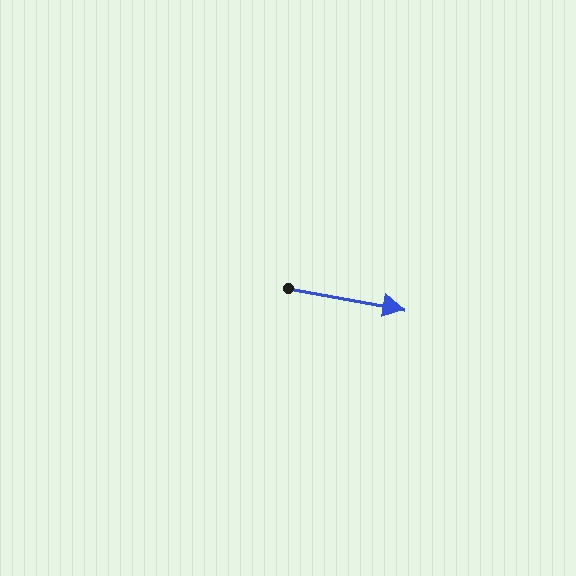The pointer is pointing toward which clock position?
Roughly 3 o'clock.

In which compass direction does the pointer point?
East.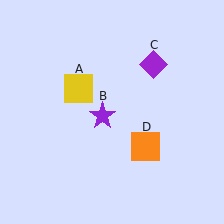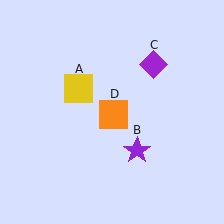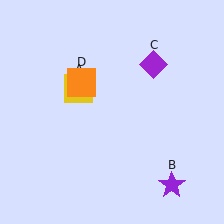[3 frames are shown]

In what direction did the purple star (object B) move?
The purple star (object B) moved down and to the right.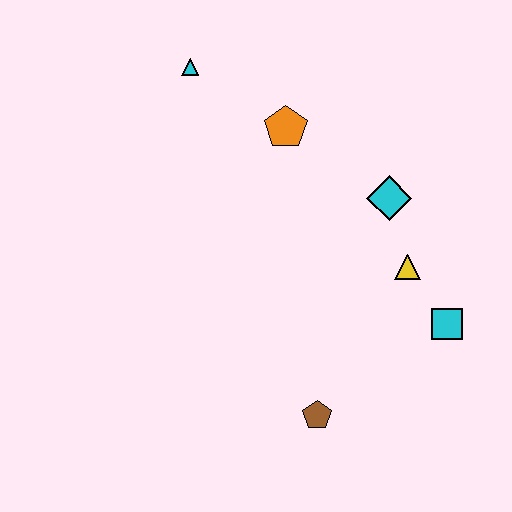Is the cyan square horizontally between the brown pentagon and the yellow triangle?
No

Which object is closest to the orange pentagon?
The cyan triangle is closest to the orange pentagon.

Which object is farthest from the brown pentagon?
The cyan triangle is farthest from the brown pentagon.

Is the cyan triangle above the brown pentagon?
Yes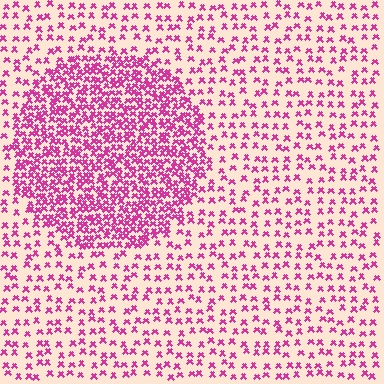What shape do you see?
I see a circle.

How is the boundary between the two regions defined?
The boundary is defined by a change in element density (approximately 2.5x ratio). All elements are the same color, size, and shape.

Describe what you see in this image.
The image contains small magenta elements arranged at two different densities. A circle-shaped region is visible where the elements are more densely packed than the surrounding area.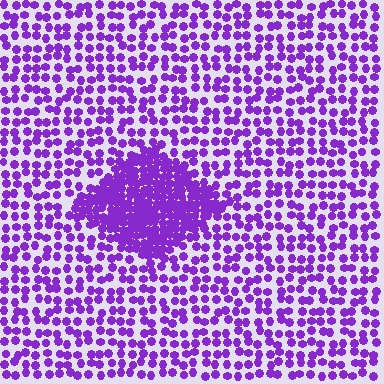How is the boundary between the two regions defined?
The boundary is defined by a change in element density (approximately 2.5x ratio). All elements are the same color, size, and shape.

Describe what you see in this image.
The image contains small purple elements arranged at two different densities. A diamond-shaped region is visible where the elements are more densely packed than the surrounding area.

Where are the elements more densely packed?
The elements are more densely packed inside the diamond boundary.